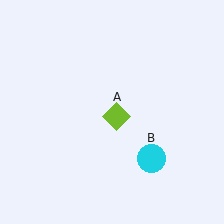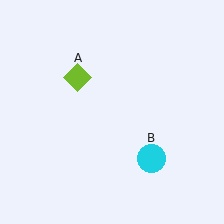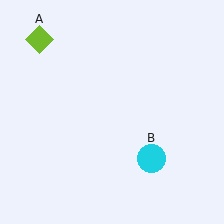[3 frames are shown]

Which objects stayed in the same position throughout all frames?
Cyan circle (object B) remained stationary.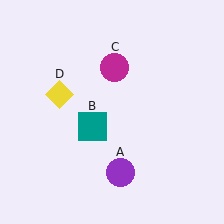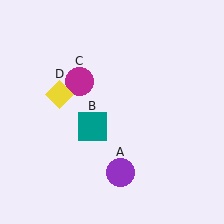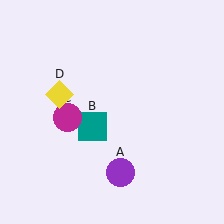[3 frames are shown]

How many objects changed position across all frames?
1 object changed position: magenta circle (object C).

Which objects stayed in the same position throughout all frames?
Purple circle (object A) and teal square (object B) and yellow diamond (object D) remained stationary.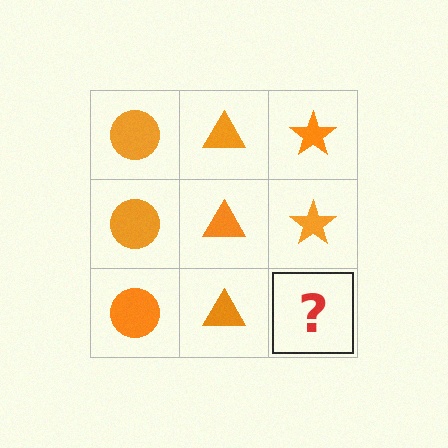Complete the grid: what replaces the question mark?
The question mark should be replaced with an orange star.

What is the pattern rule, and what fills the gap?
The rule is that each column has a consistent shape. The gap should be filled with an orange star.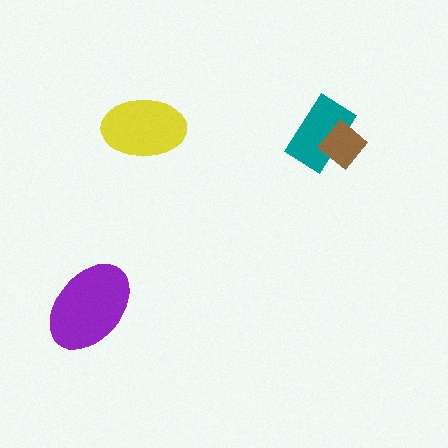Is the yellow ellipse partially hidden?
No, no other shape covers it.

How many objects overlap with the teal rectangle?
1 object overlaps with the teal rectangle.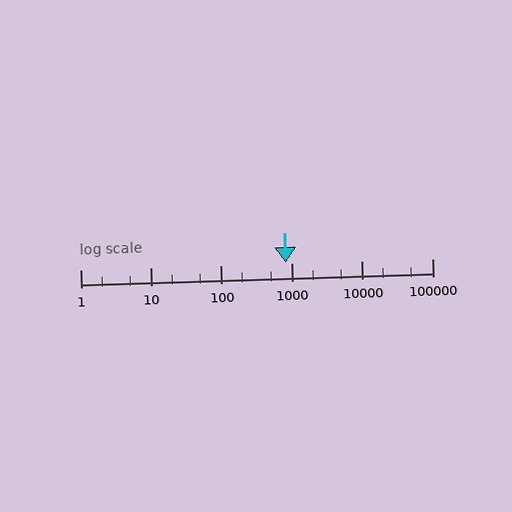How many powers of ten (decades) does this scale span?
The scale spans 5 decades, from 1 to 100000.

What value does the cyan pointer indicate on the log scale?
The pointer indicates approximately 830.